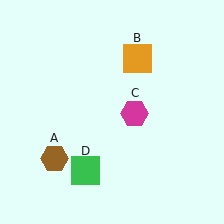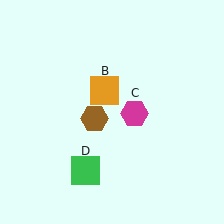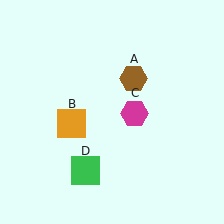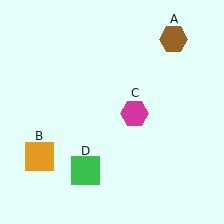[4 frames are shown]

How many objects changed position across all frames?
2 objects changed position: brown hexagon (object A), orange square (object B).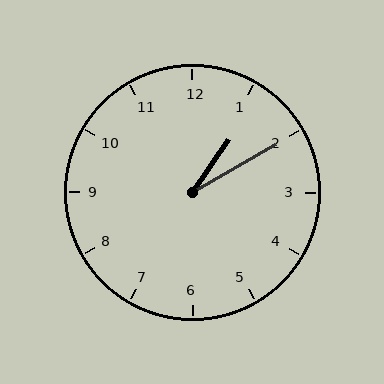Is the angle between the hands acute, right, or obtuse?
It is acute.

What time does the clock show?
1:10.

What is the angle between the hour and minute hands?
Approximately 25 degrees.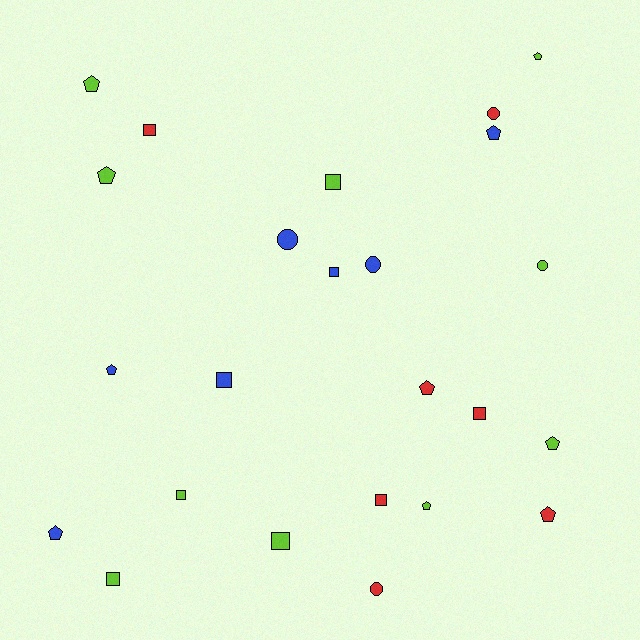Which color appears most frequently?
Lime, with 10 objects.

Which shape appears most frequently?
Pentagon, with 10 objects.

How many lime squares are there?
There are 4 lime squares.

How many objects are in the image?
There are 24 objects.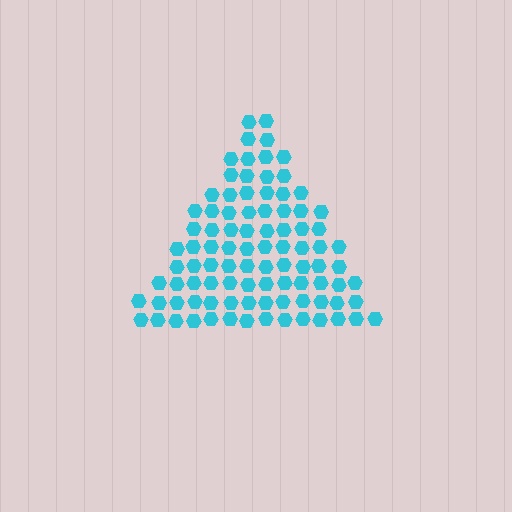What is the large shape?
The large shape is a triangle.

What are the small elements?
The small elements are hexagons.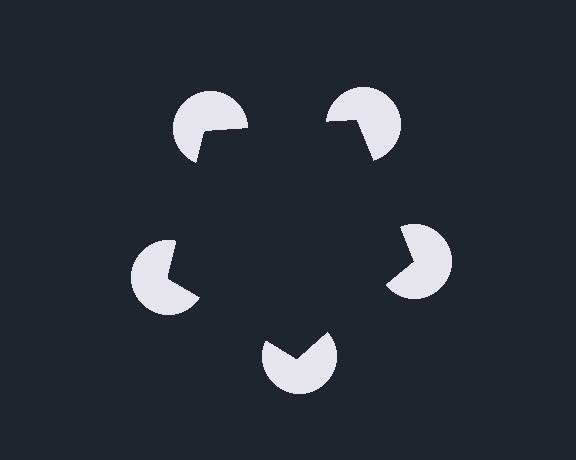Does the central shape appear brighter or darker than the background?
It typically appears slightly darker than the background, even though no actual brightness change is drawn.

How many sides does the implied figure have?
5 sides.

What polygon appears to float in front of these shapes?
An illusory pentagon — its edges are inferred from the aligned wedge cuts in the pac-man discs, not physically drawn.